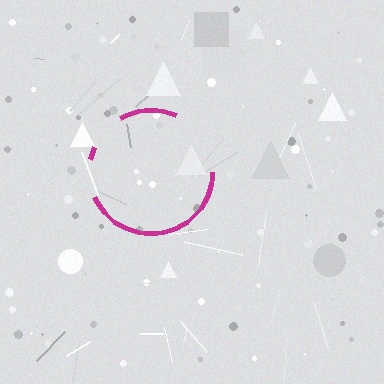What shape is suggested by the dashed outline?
The dashed outline suggests a circle.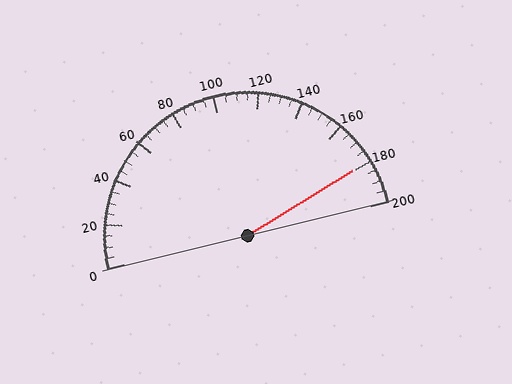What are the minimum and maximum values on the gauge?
The gauge ranges from 0 to 200.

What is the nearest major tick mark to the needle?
The nearest major tick mark is 180.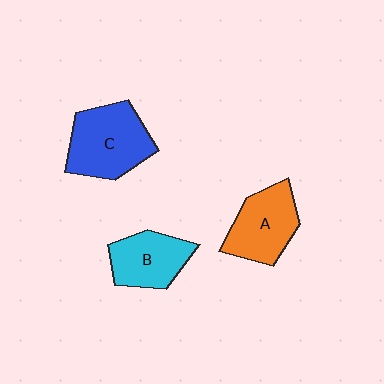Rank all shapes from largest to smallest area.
From largest to smallest: C (blue), A (orange), B (cyan).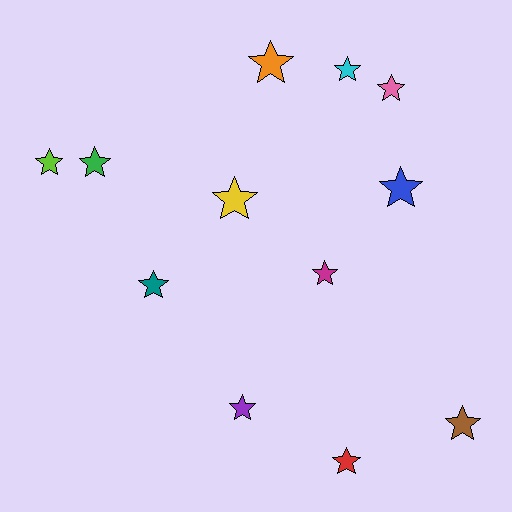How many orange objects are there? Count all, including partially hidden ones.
There is 1 orange object.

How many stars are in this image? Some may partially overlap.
There are 12 stars.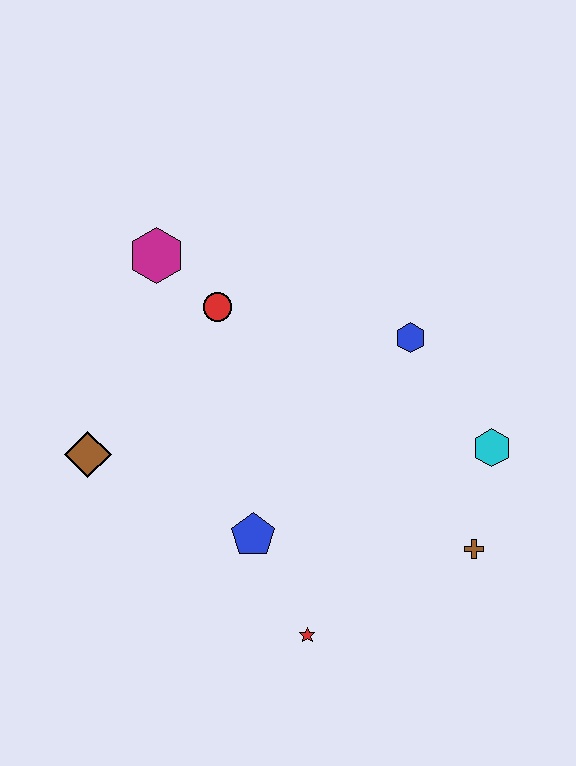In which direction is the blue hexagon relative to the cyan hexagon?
The blue hexagon is above the cyan hexagon.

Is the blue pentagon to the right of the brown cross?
No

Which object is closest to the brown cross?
The cyan hexagon is closest to the brown cross.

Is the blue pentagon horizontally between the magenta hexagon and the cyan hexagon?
Yes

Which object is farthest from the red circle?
The brown cross is farthest from the red circle.